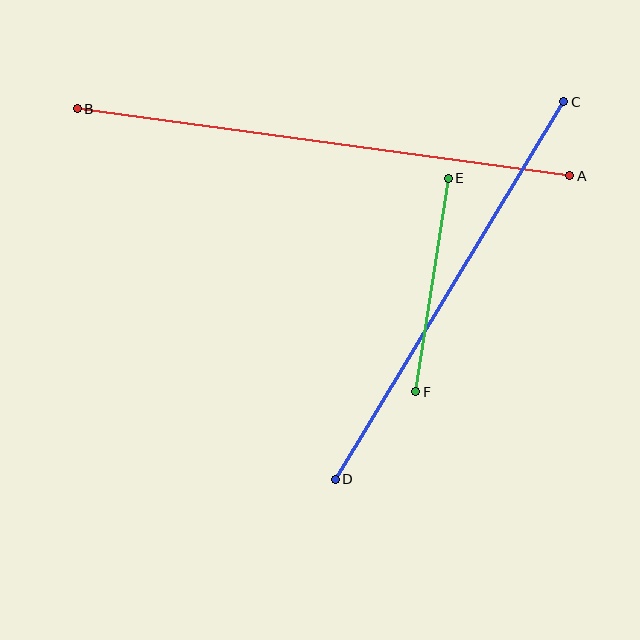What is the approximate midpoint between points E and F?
The midpoint is at approximately (432, 285) pixels.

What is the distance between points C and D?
The distance is approximately 442 pixels.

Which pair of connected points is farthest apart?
Points A and B are farthest apart.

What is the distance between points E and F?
The distance is approximately 216 pixels.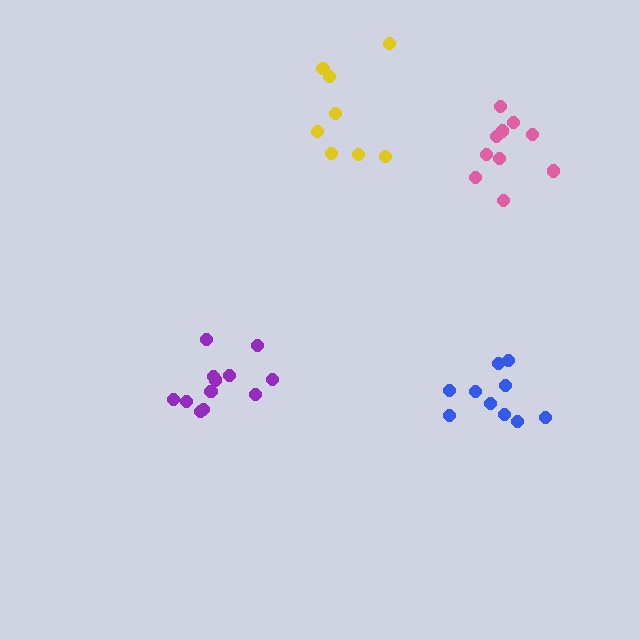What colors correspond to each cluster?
The clusters are colored: yellow, purple, blue, pink.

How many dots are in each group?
Group 1: 8 dots, Group 2: 12 dots, Group 3: 10 dots, Group 4: 10 dots (40 total).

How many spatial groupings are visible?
There are 4 spatial groupings.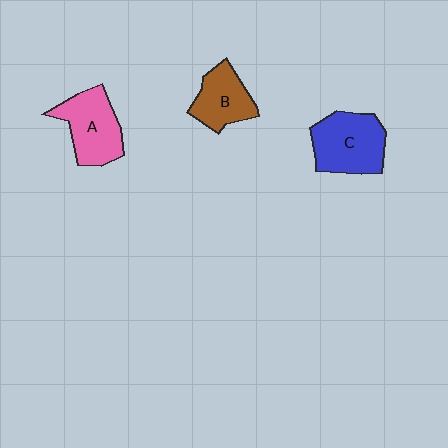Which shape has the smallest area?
Shape B (brown).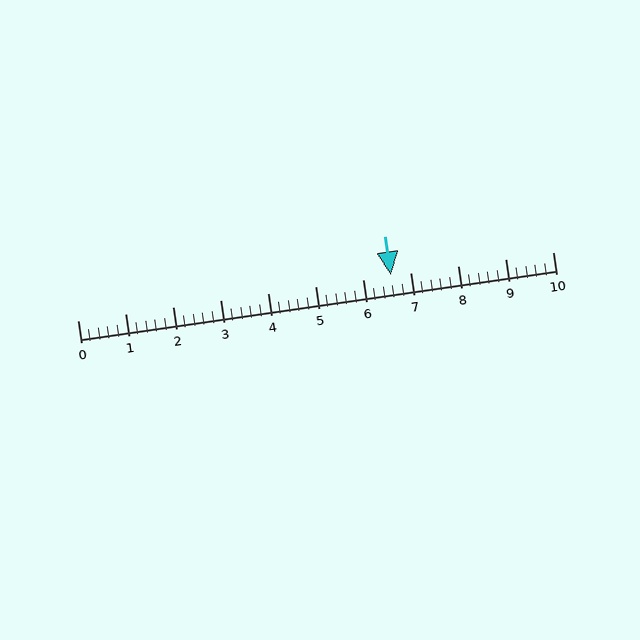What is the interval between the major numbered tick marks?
The major tick marks are spaced 1 units apart.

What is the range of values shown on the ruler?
The ruler shows values from 0 to 10.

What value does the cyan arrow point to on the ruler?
The cyan arrow points to approximately 6.6.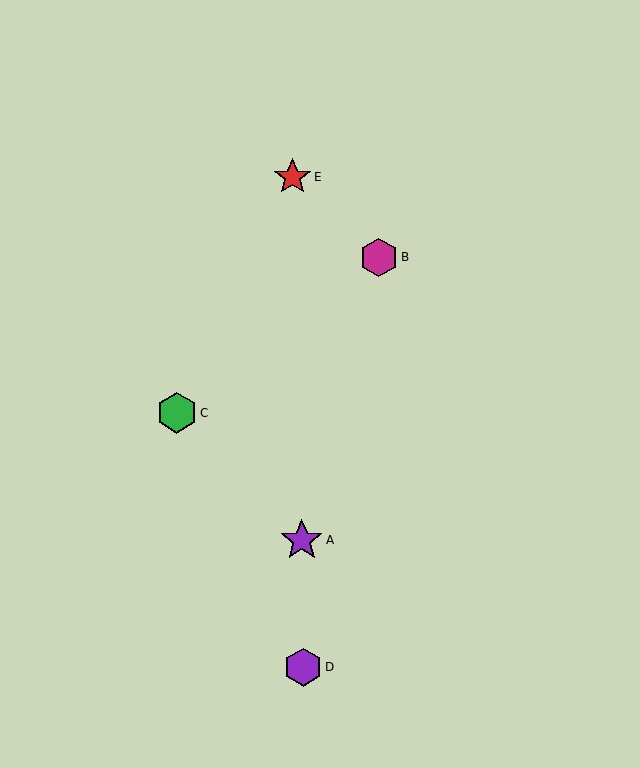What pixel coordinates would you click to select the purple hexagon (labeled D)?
Click at (303, 667) to select the purple hexagon D.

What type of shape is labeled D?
Shape D is a purple hexagon.